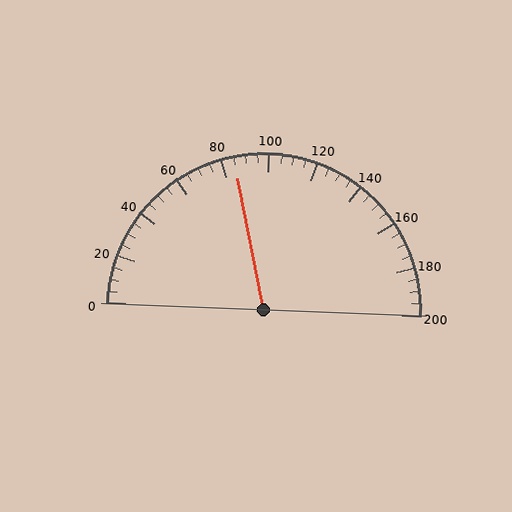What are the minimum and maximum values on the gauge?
The gauge ranges from 0 to 200.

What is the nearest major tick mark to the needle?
The nearest major tick mark is 80.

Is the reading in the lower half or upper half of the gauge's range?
The reading is in the lower half of the range (0 to 200).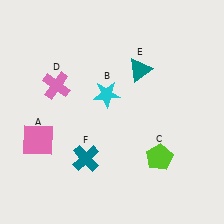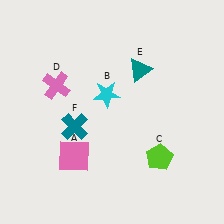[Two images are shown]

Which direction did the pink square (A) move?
The pink square (A) moved right.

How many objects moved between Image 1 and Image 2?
2 objects moved between the two images.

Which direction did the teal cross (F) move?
The teal cross (F) moved up.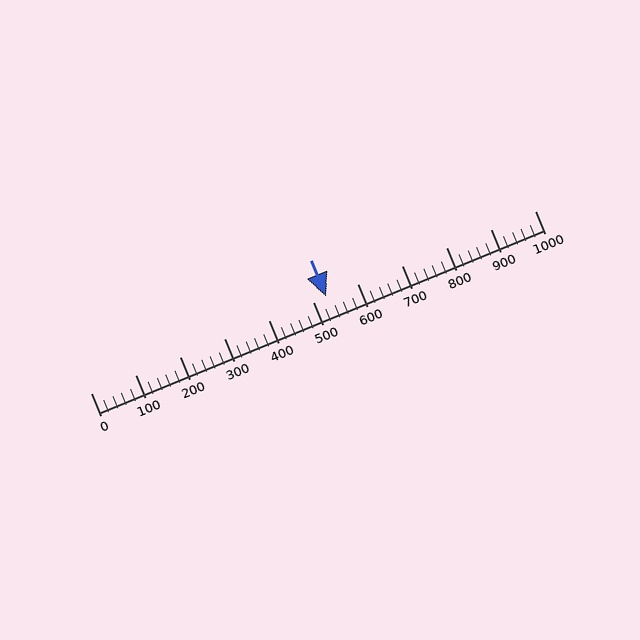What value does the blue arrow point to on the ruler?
The blue arrow points to approximately 529.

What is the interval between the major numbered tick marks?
The major tick marks are spaced 100 units apart.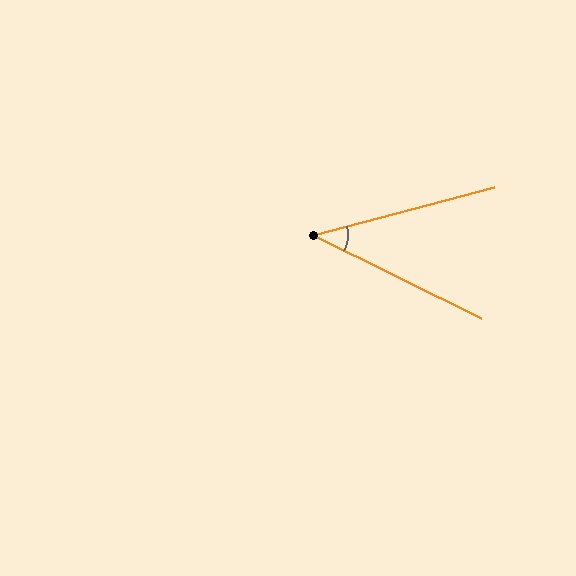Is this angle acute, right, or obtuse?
It is acute.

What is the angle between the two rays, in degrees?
Approximately 41 degrees.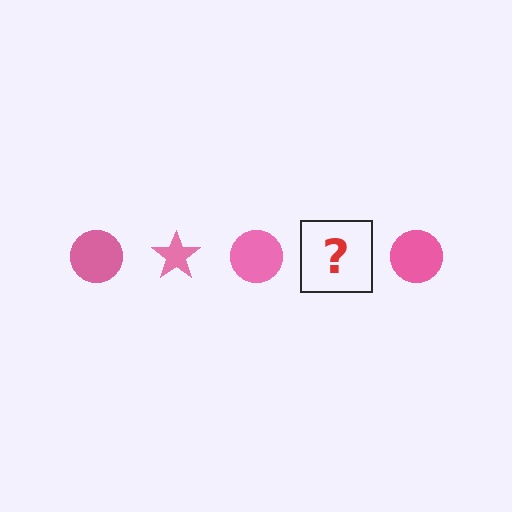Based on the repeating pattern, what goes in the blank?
The blank should be a pink star.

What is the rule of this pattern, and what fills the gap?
The rule is that the pattern cycles through circle, star shapes in pink. The gap should be filled with a pink star.